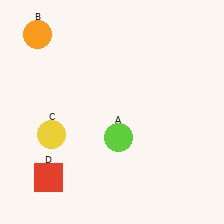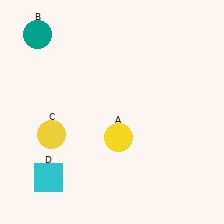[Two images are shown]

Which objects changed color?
A changed from lime to yellow. B changed from orange to teal. D changed from red to cyan.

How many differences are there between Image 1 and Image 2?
There are 3 differences between the two images.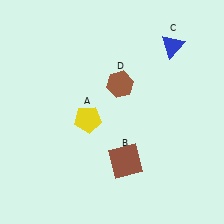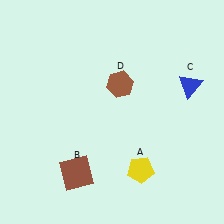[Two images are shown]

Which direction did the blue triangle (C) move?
The blue triangle (C) moved down.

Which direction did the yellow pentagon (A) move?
The yellow pentagon (A) moved right.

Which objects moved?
The objects that moved are: the yellow pentagon (A), the brown square (B), the blue triangle (C).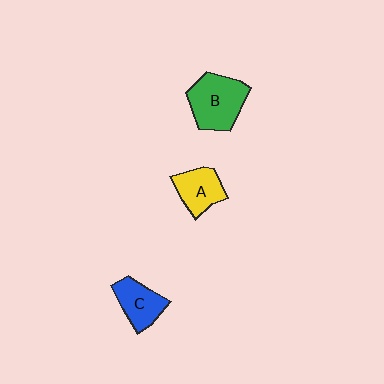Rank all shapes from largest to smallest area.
From largest to smallest: B (green), C (blue), A (yellow).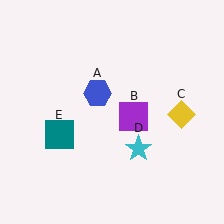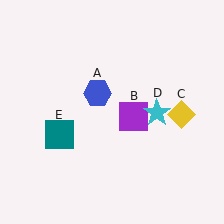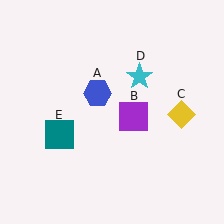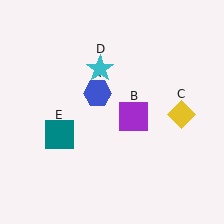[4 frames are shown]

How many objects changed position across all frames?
1 object changed position: cyan star (object D).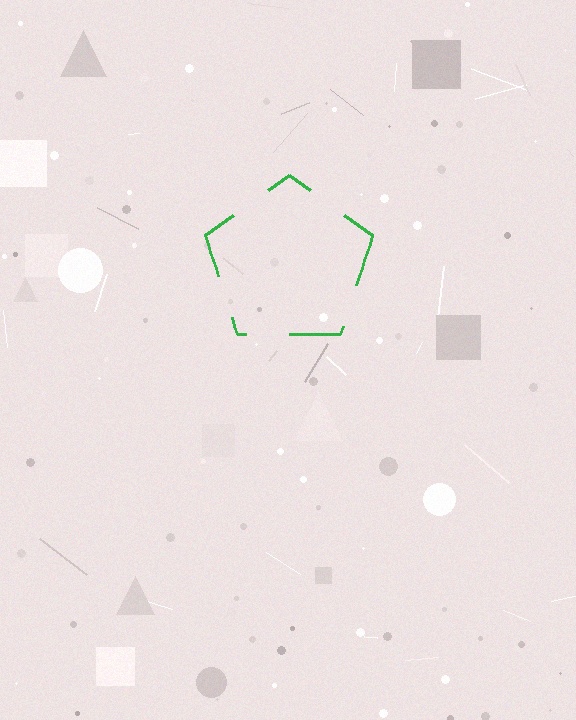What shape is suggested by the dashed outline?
The dashed outline suggests a pentagon.